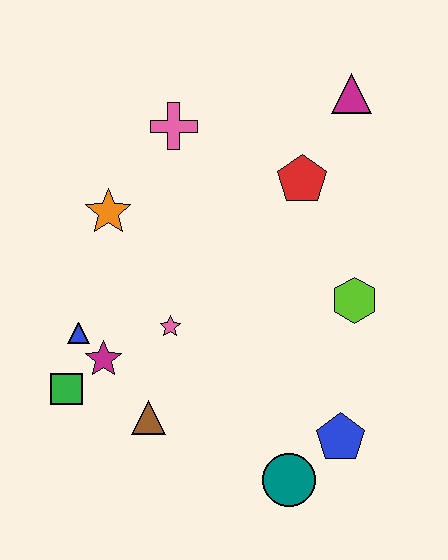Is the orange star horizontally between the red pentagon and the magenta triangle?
No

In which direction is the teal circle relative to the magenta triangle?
The teal circle is below the magenta triangle.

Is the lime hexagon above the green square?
Yes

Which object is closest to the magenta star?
The blue triangle is closest to the magenta star.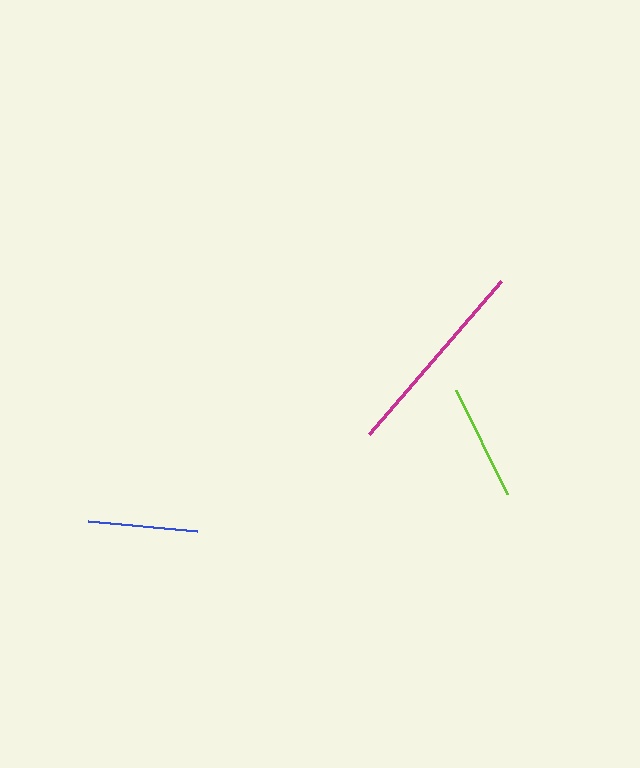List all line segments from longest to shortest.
From longest to shortest: magenta, lime, blue.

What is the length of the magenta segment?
The magenta segment is approximately 202 pixels long.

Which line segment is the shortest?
The blue line is the shortest at approximately 110 pixels.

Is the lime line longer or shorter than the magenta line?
The magenta line is longer than the lime line.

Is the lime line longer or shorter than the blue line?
The lime line is longer than the blue line.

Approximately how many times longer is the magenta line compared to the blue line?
The magenta line is approximately 1.8 times the length of the blue line.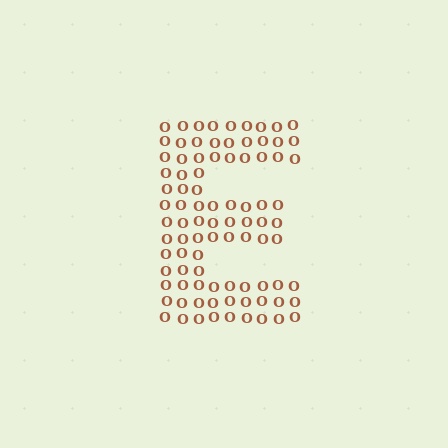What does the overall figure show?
The overall figure shows the letter E.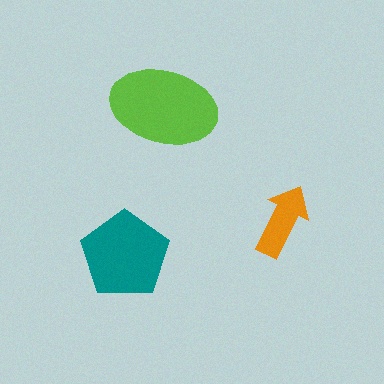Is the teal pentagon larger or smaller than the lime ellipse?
Smaller.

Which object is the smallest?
The orange arrow.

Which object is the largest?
The lime ellipse.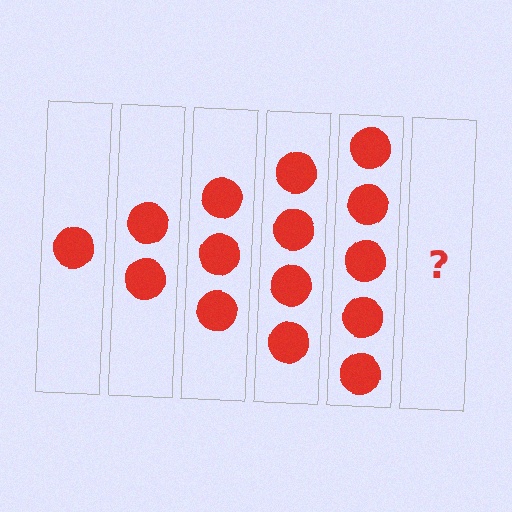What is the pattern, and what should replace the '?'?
The pattern is that each step adds one more circle. The '?' should be 6 circles.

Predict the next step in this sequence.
The next step is 6 circles.